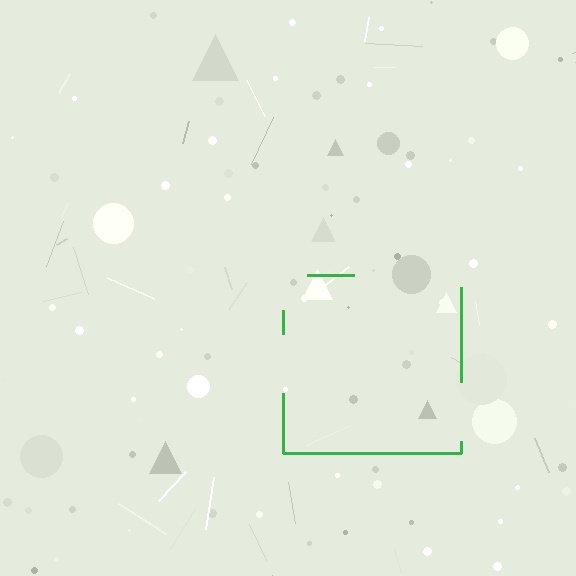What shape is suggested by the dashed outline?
The dashed outline suggests a square.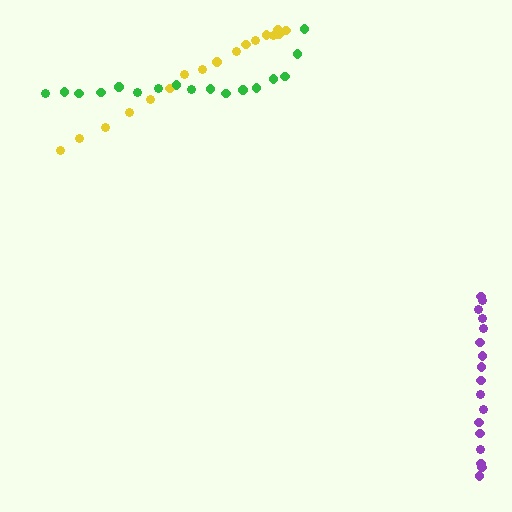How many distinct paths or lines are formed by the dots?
There are 3 distinct paths.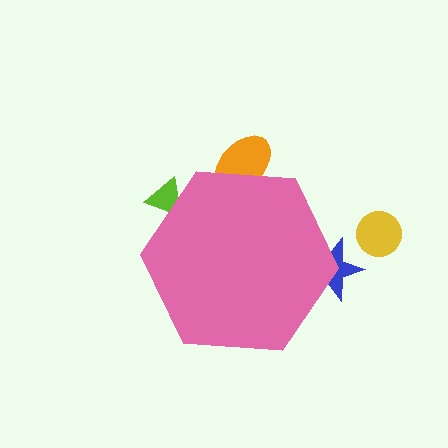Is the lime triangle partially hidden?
Yes, the lime triangle is partially hidden behind the pink hexagon.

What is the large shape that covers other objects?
A pink hexagon.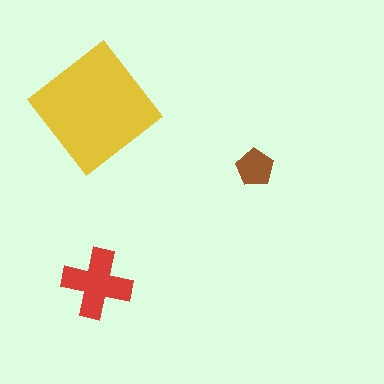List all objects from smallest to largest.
The brown pentagon, the red cross, the yellow diamond.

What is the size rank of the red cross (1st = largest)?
2nd.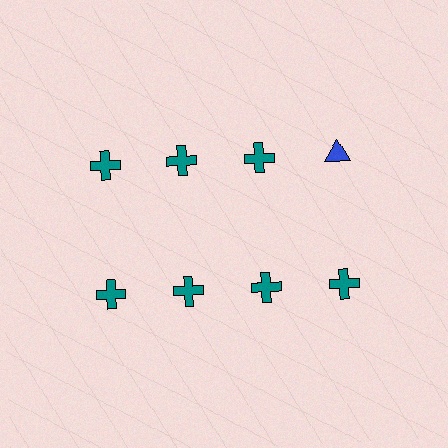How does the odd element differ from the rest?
It differs in both color (blue instead of teal) and shape (triangle instead of cross).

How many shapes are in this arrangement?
There are 8 shapes arranged in a grid pattern.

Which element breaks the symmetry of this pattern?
The blue triangle in the top row, second from right column breaks the symmetry. All other shapes are teal crosses.